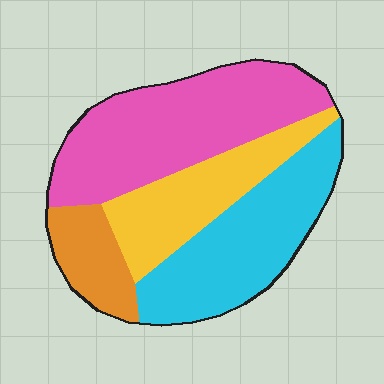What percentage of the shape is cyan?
Cyan takes up about one third (1/3) of the shape.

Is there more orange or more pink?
Pink.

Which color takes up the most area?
Pink, at roughly 35%.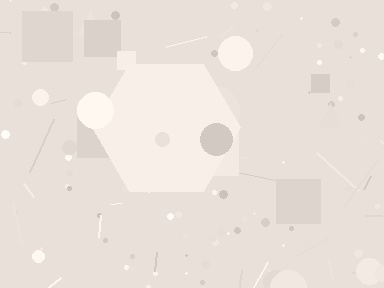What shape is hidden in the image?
A hexagon is hidden in the image.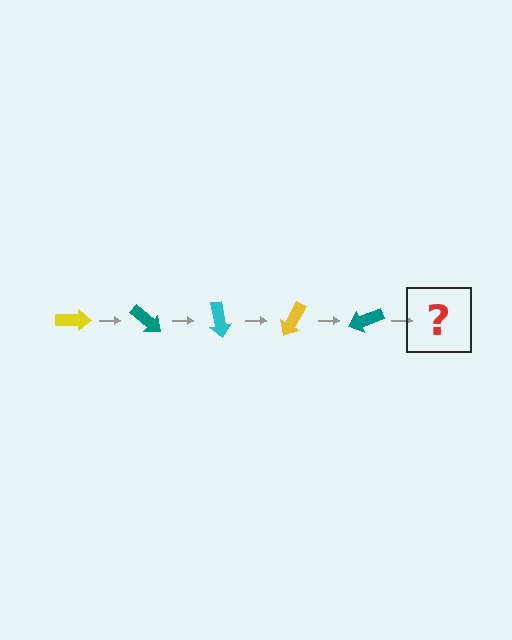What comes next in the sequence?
The next element should be a cyan arrow, rotated 200 degrees from the start.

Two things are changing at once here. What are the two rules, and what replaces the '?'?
The two rules are that it rotates 40 degrees each step and the color cycles through yellow, teal, and cyan. The '?' should be a cyan arrow, rotated 200 degrees from the start.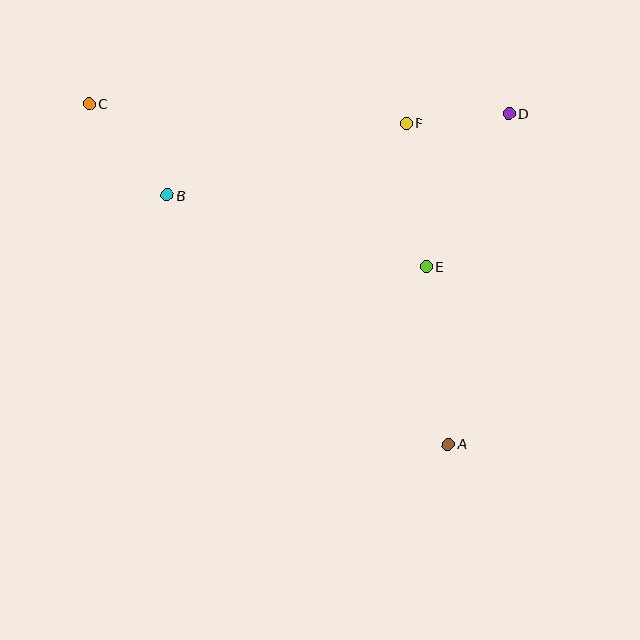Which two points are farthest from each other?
Points A and C are farthest from each other.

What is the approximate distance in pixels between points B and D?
The distance between B and D is approximately 351 pixels.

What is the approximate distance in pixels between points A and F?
The distance between A and F is approximately 323 pixels.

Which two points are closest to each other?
Points D and F are closest to each other.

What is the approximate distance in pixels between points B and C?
The distance between B and C is approximately 121 pixels.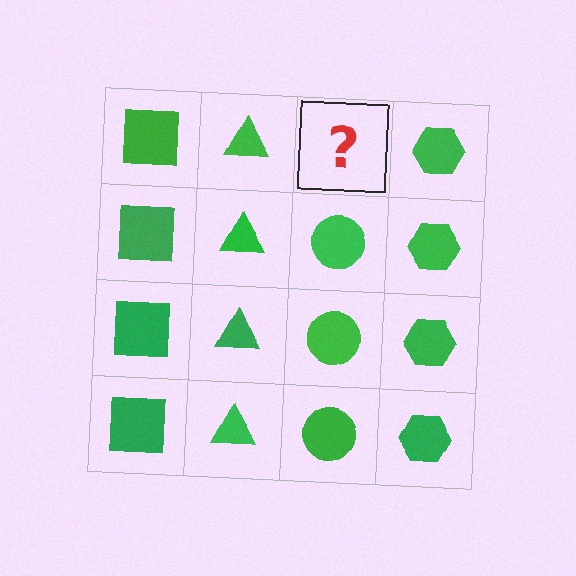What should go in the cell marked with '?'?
The missing cell should contain a green circle.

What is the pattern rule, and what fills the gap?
The rule is that each column has a consistent shape. The gap should be filled with a green circle.